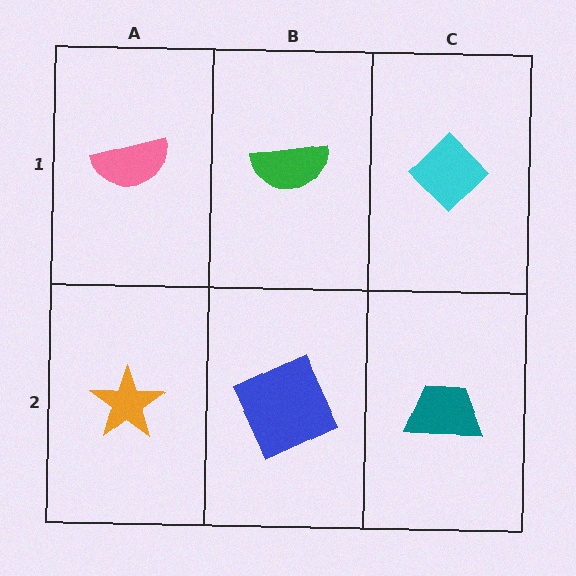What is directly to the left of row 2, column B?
An orange star.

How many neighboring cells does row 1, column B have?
3.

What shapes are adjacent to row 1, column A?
An orange star (row 2, column A), a green semicircle (row 1, column B).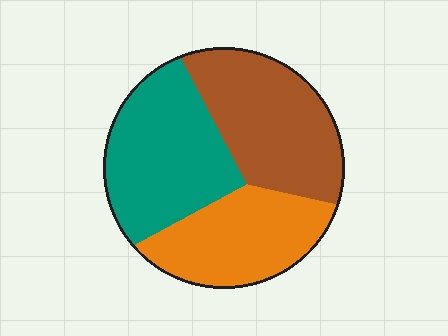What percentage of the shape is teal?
Teal takes up about three eighths (3/8) of the shape.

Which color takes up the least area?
Orange, at roughly 30%.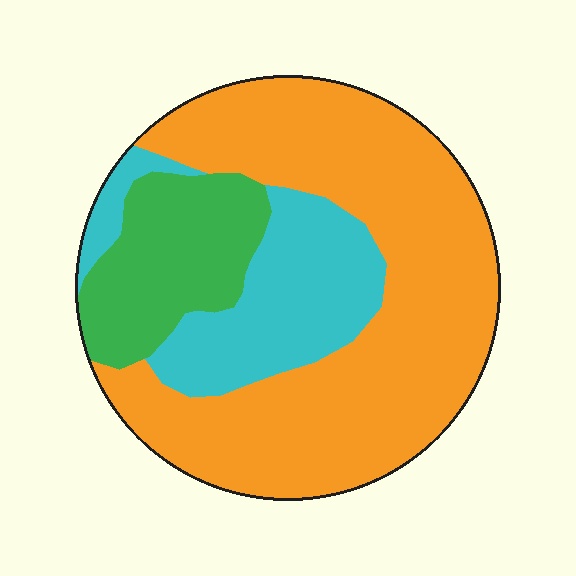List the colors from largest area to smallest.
From largest to smallest: orange, cyan, green.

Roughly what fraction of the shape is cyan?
Cyan takes up about one fifth (1/5) of the shape.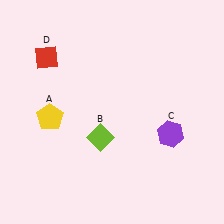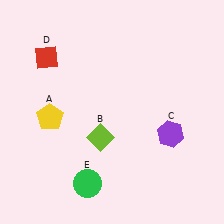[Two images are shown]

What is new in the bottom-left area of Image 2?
A green circle (E) was added in the bottom-left area of Image 2.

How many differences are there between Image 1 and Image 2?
There is 1 difference between the two images.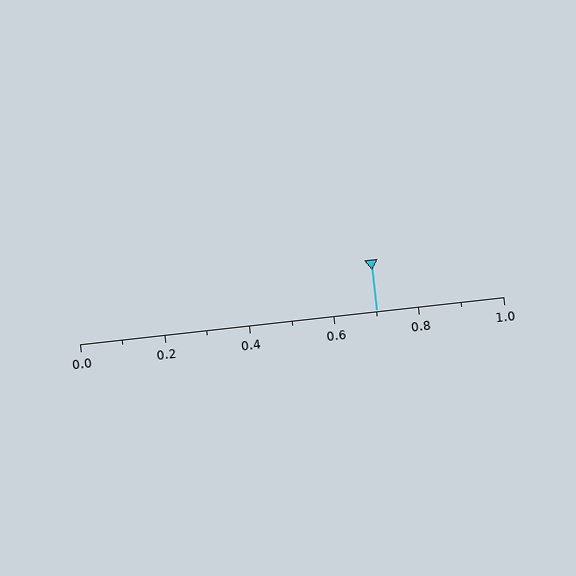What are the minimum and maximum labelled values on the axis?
The axis runs from 0.0 to 1.0.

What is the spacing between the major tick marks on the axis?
The major ticks are spaced 0.2 apart.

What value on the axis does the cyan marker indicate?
The marker indicates approximately 0.7.